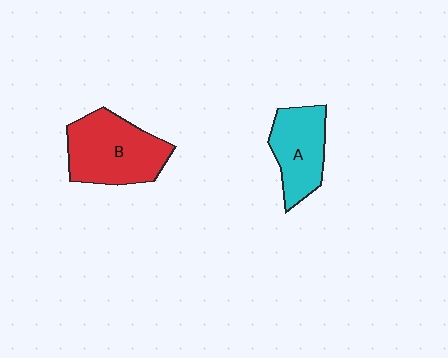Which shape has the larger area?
Shape B (red).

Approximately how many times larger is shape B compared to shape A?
Approximately 1.4 times.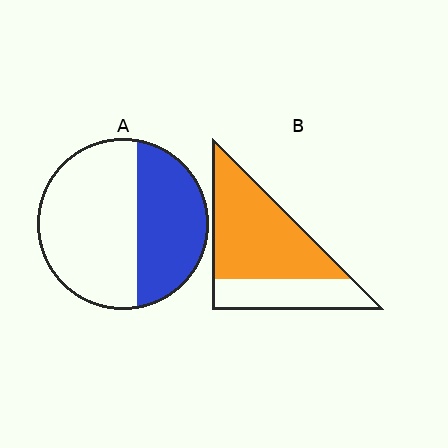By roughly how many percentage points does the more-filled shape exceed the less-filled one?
By roughly 30 percentage points (B over A).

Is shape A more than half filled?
No.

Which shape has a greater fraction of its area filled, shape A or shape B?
Shape B.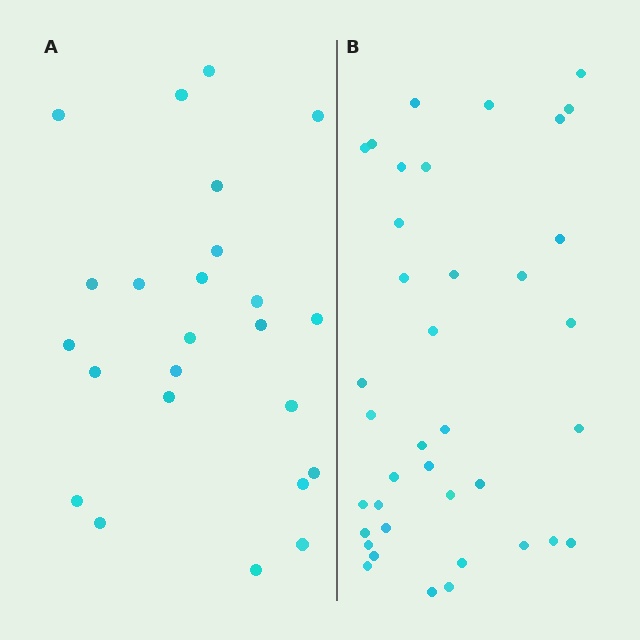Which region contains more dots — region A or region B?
Region B (the right region) has more dots.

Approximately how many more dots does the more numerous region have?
Region B has approximately 15 more dots than region A.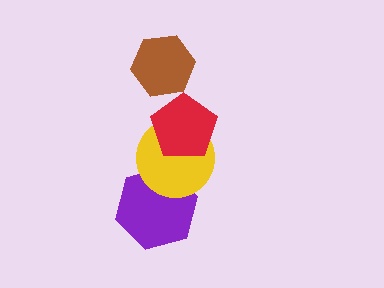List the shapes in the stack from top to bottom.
From top to bottom: the brown hexagon, the red pentagon, the yellow circle, the purple hexagon.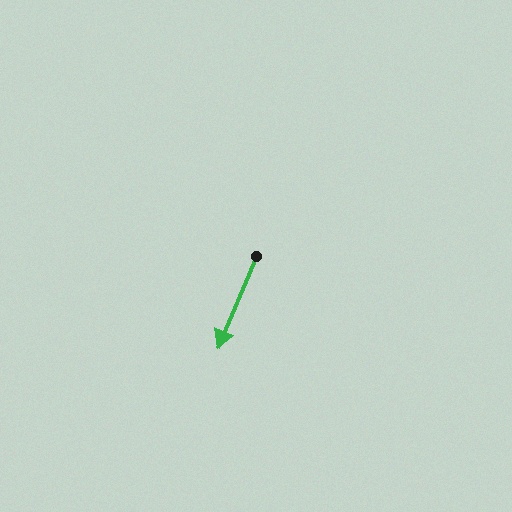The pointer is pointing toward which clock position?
Roughly 7 o'clock.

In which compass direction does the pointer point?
Southwest.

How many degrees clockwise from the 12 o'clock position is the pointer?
Approximately 203 degrees.